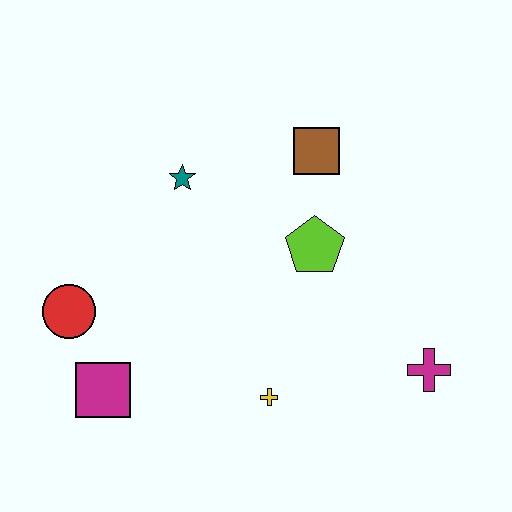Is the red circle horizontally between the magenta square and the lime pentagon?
No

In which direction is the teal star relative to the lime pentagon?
The teal star is to the left of the lime pentagon.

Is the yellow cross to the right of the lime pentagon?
No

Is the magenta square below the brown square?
Yes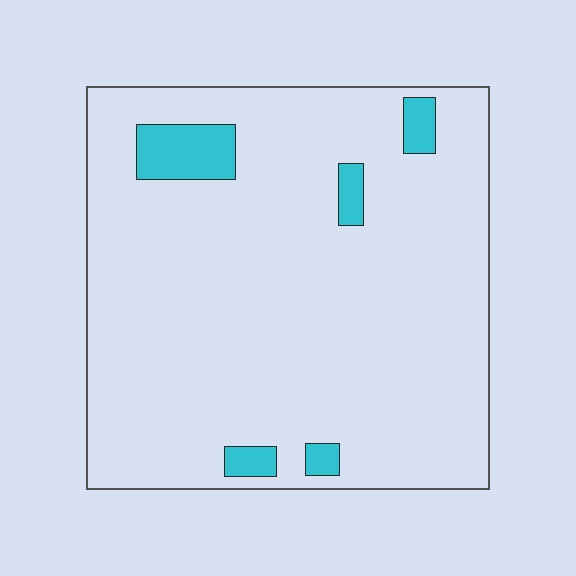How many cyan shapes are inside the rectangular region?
5.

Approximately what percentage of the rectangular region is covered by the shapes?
Approximately 5%.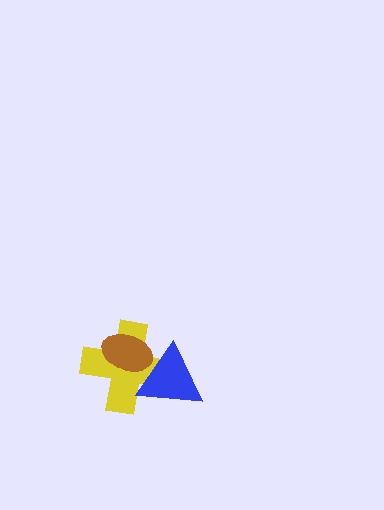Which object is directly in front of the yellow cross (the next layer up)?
The brown ellipse is directly in front of the yellow cross.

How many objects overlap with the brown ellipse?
2 objects overlap with the brown ellipse.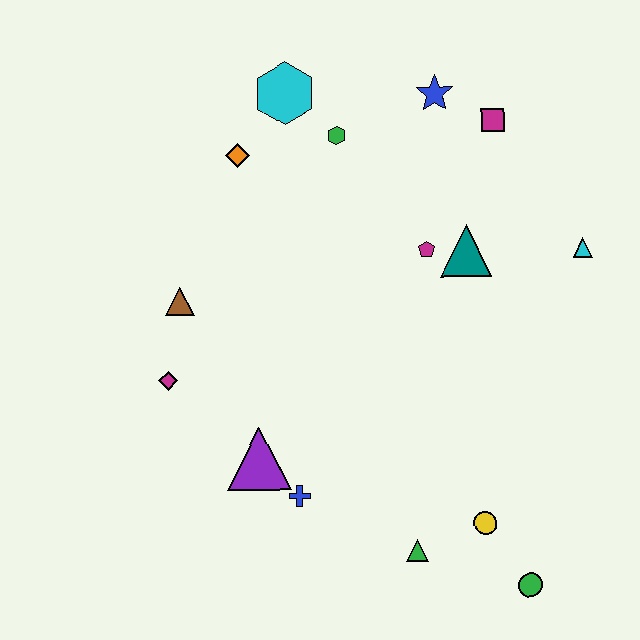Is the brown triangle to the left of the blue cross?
Yes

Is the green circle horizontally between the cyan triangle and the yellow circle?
Yes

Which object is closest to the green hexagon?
The cyan hexagon is closest to the green hexagon.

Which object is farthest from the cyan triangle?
The magenta diamond is farthest from the cyan triangle.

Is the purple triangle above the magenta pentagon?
No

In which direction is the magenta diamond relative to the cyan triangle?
The magenta diamond is to the left of the cyan triangle.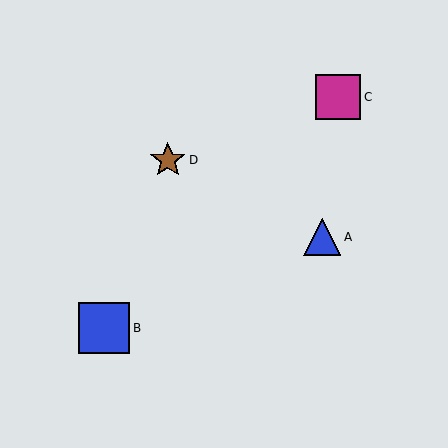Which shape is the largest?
The blue square (labeled B) is the largest.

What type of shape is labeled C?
Shape C is a magenta square.